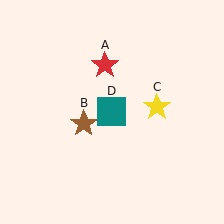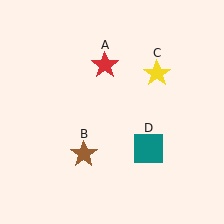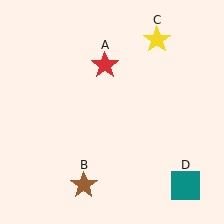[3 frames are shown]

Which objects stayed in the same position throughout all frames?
Red star (object A) remained stationary.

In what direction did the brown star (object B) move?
The brown star (object B) moved down.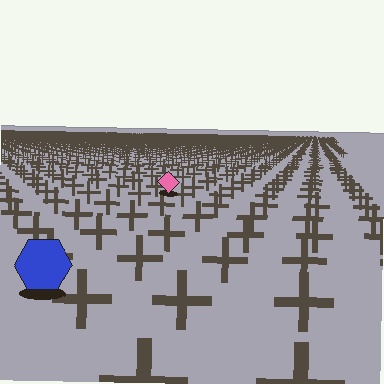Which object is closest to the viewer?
The blue hexagon is closest. The texture marks near it are larger and more spread out.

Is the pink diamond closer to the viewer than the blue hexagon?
No. The blue hexagon is closer — you can tell from the texture gradient: the ground texture is coarser near it.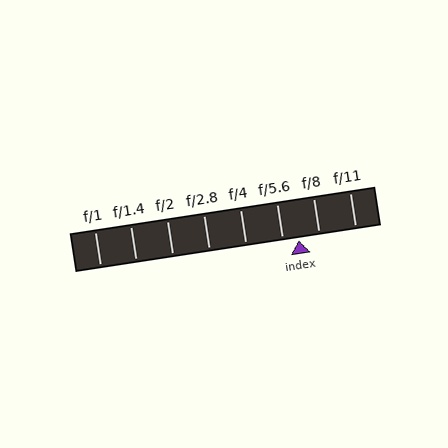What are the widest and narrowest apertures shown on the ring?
The widest aperture shown is f/1 and the narrowest is f/11.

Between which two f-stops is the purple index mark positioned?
The index mark is between f/5.6 and f/8.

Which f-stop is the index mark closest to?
The index mark is closest to f/5.6.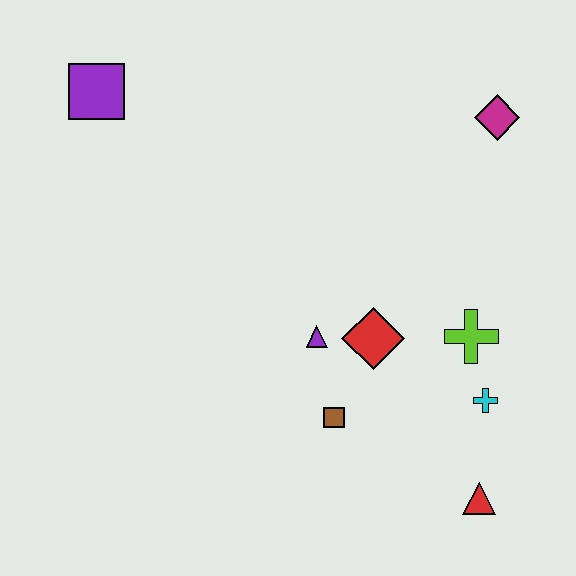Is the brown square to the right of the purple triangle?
Yes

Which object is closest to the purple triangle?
The red diamond is closest to the purple triangle.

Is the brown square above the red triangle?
Yes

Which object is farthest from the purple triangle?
The purple square is farthest from the purple triangle.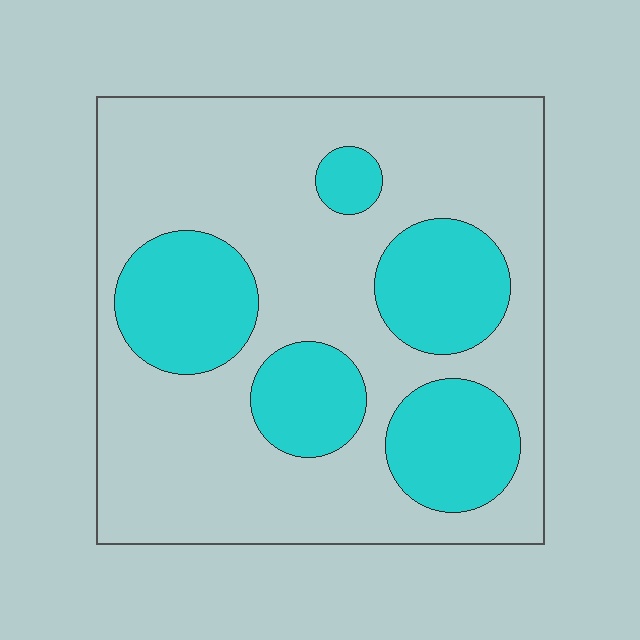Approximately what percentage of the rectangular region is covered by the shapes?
Approximately 30%.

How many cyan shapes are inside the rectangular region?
5.